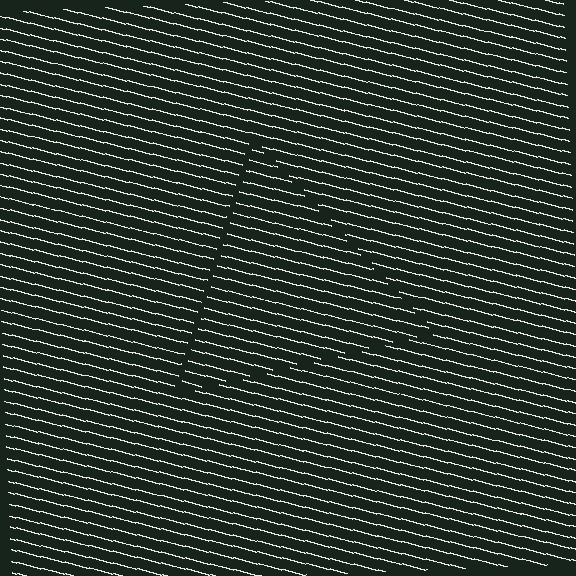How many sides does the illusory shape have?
3 sides — the line-ends trace a triangle.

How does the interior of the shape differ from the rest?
The interior of the shape contains the same grating, shifted by half a period — the contour is defined by the phase discontinuity where line-ends from the inner and outer gratings abut.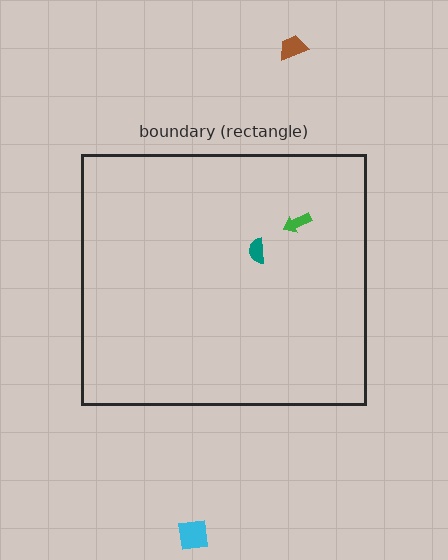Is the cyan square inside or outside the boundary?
Outside.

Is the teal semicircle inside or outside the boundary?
Inside.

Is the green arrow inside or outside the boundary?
Inside.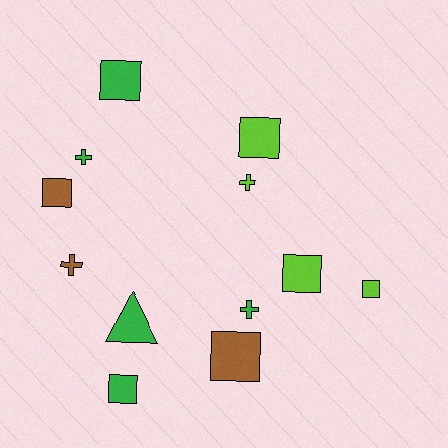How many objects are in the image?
There are 12 objects.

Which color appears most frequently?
Green, with 5 objects.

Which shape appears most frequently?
Square, with 7 objects.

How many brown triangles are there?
There are no brown triangles.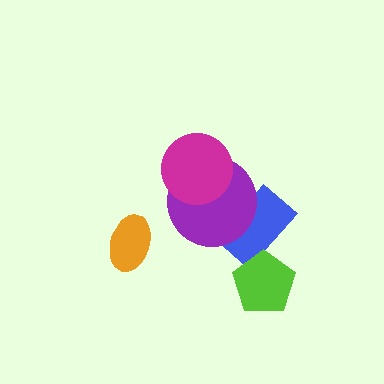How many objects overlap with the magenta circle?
1 object overlaps with the magenta circle.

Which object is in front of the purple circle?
The magenta circle is in front of the purple circle.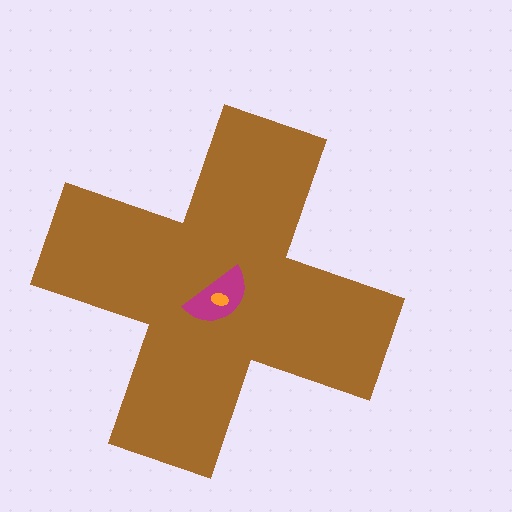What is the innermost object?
The orange ellipse.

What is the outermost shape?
The brown cross.